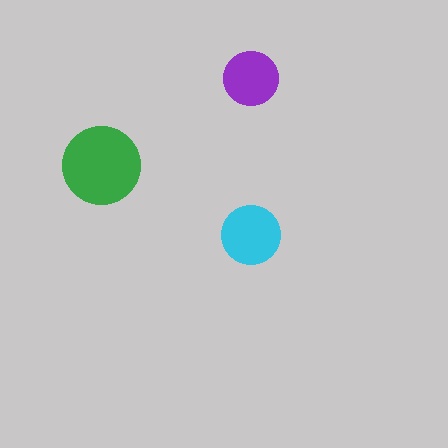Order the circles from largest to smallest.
the green one, the cyan one, the purple one.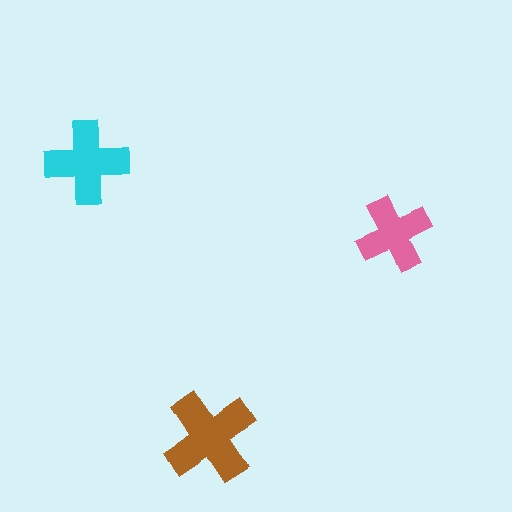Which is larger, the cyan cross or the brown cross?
The brown one.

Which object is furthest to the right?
The pink cross is rightmost.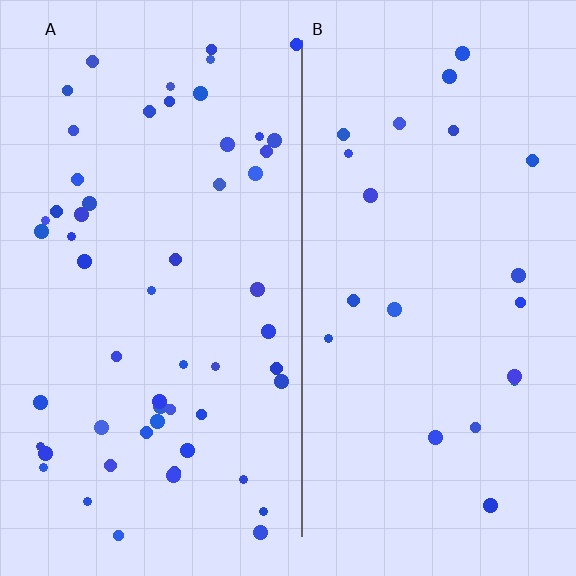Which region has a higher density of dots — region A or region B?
A (the left).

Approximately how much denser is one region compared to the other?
Approximately 2.6× — region A over region B.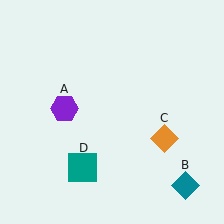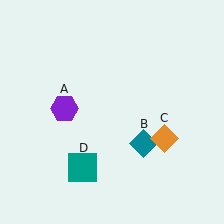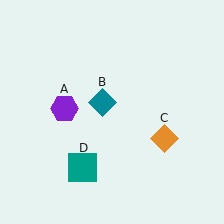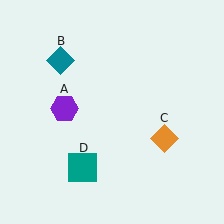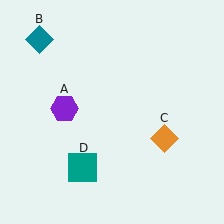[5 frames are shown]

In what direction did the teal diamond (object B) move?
The teal diamond (object B) moved up and to the left.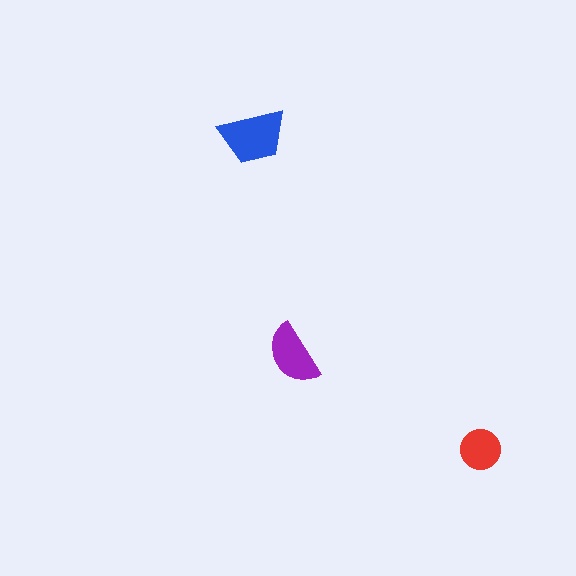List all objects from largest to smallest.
The blue trapezoid, the purple semicircle, the red circle.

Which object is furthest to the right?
The red circle is rightmost.